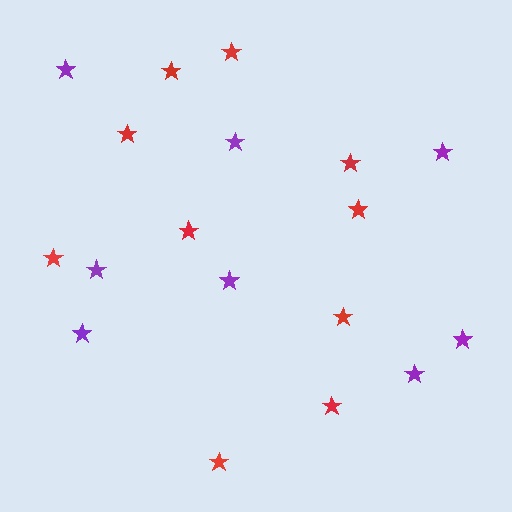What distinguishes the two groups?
There are 2 groups: one group of purple stars (8) and one group of red stars (10).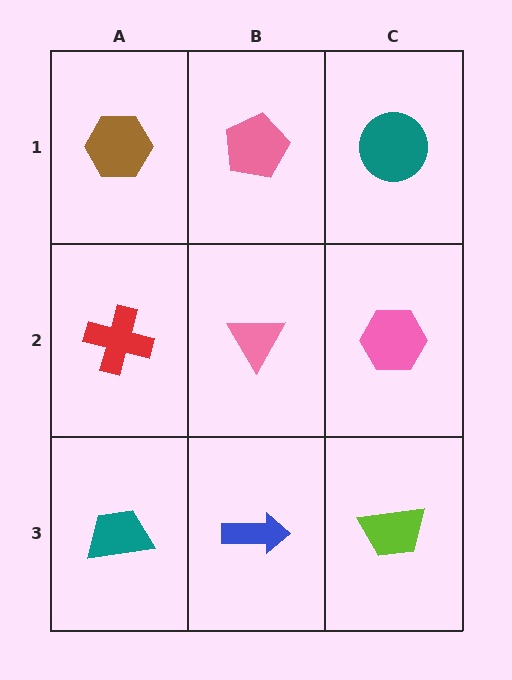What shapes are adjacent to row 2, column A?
A brown hexagon (row 1, column A), a teal trapezoid (row 3, column A), a pink triangle (row 2, column B).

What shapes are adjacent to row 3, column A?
A red cross (row 2, column A), a blue arrow (row 3, column B).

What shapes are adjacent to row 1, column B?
A pink triangle (row 2, column B), a brown hexagon (row 1, column A), a teal circle (row 1, column C).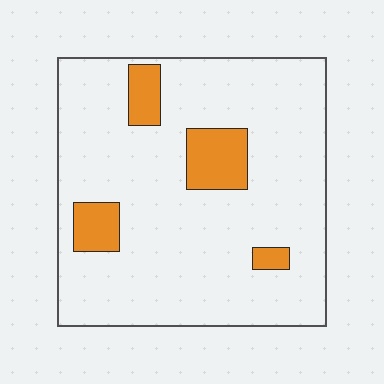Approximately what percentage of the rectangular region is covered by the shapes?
Approximately 15%.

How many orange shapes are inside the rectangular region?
4.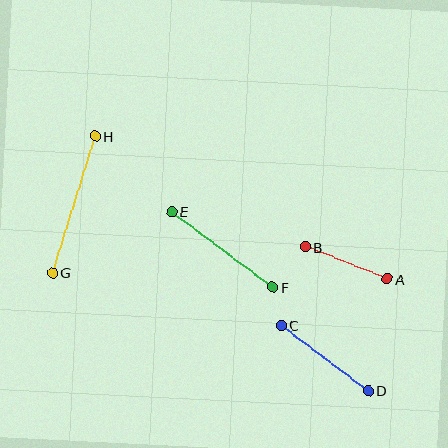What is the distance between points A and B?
The distance is approximately 88 pixels.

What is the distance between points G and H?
The distance is approximately 143 pixels.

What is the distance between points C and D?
The distance is approximately 109 pixels.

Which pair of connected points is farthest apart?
Points G and H are farthest apart.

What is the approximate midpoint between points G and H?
The midpoint is at approximately (74, 204) pixels.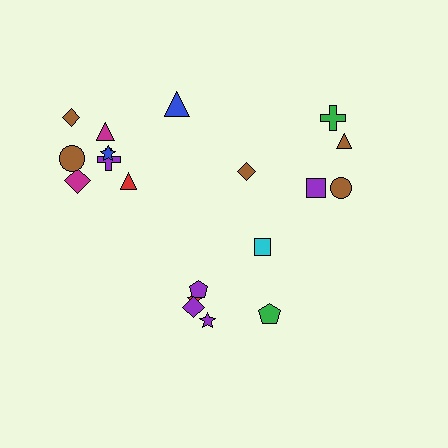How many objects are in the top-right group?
There are 6 objects.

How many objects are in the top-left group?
There are 8 objects.